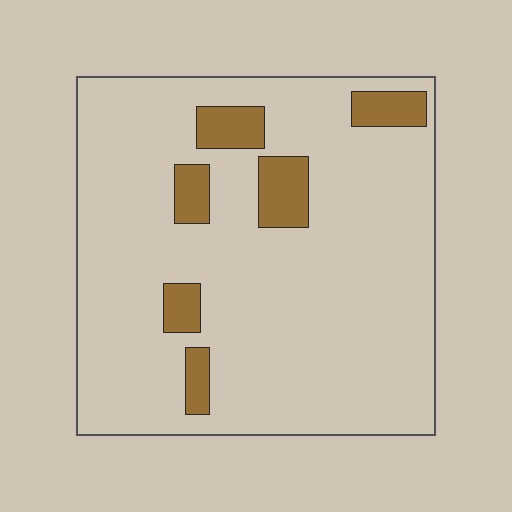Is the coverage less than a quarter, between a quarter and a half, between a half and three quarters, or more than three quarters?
Less than a quarter.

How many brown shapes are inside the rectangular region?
6.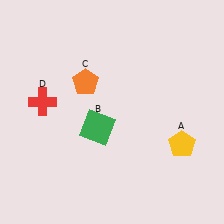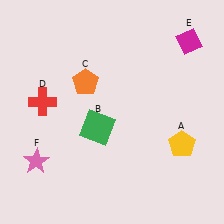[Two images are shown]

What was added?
A magenta diamond (E), a pink star (F) were added in Image 2.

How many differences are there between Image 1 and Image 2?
There are 2 differences between the two images.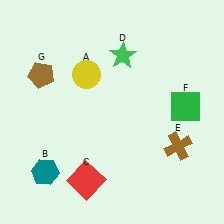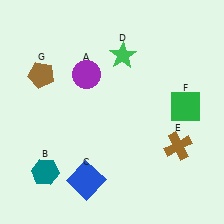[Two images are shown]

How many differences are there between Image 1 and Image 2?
There are 2 differences between the two images.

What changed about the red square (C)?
In Image 1, C is red. In Image 2, it changed to blue.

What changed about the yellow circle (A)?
In Image 1, A is yellow. In Image 2, it changed to purple.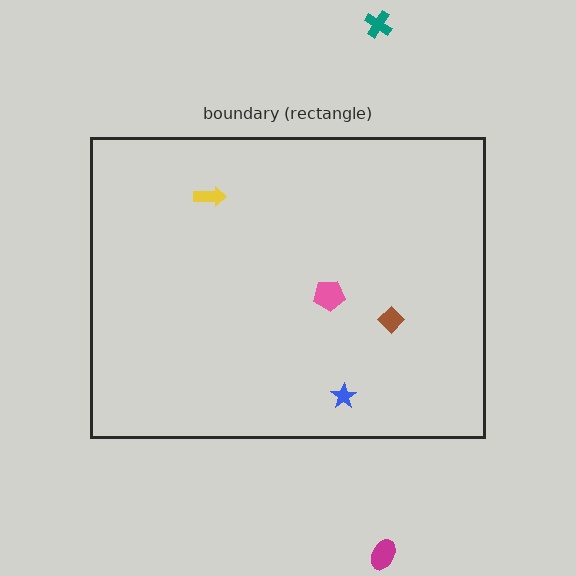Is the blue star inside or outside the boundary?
Inside.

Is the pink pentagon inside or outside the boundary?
Inside.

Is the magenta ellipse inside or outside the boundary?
Outside.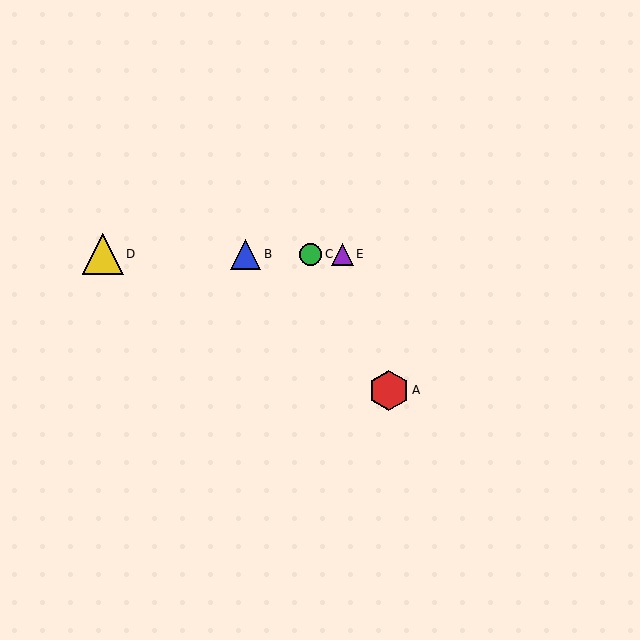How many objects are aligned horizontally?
4 objects (B, C, D, E) are aligned horizontally.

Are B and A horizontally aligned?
No, B is at y≈254 and A is at y≈390.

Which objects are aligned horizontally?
Objects B, C, D, E are aligned horizontally.